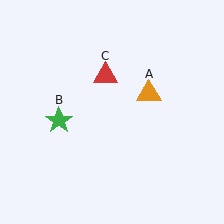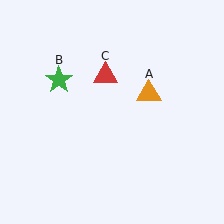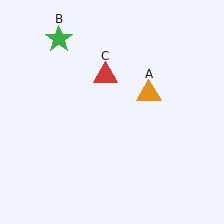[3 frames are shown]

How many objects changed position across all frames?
1 object changed position: green star (object B).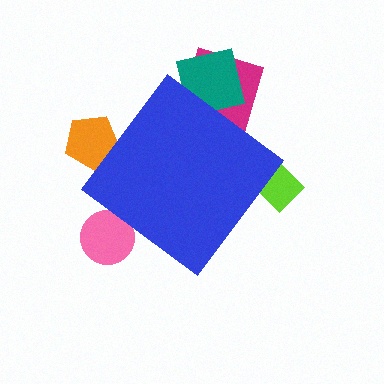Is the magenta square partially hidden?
Yes, the magenta square is partially hidden behind the blue diamond.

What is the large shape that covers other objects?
A blue diamond.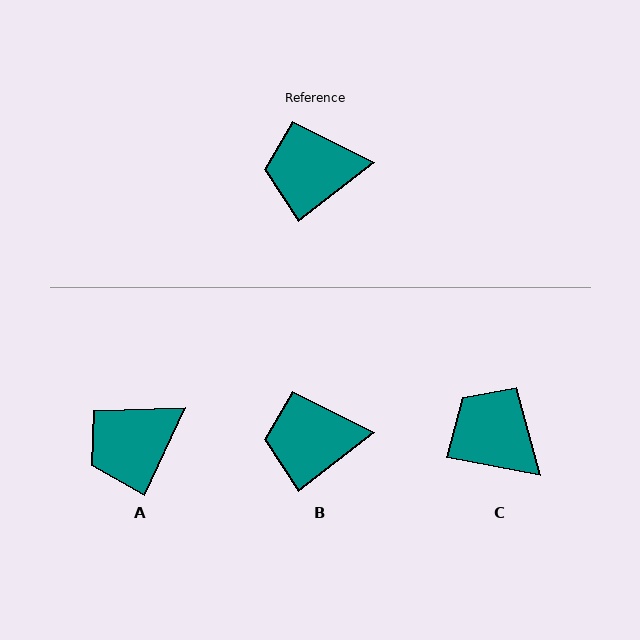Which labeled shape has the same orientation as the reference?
B.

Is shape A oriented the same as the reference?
No, it is off by about 28 degrees.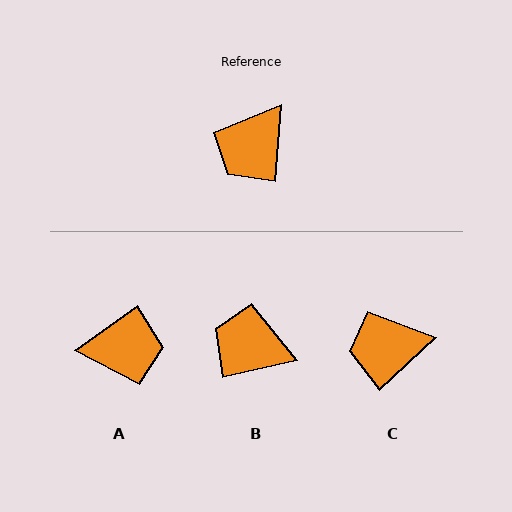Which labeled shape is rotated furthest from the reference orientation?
A, about 130 degrees away.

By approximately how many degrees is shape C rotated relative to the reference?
Approximately 43 degrees clockwise.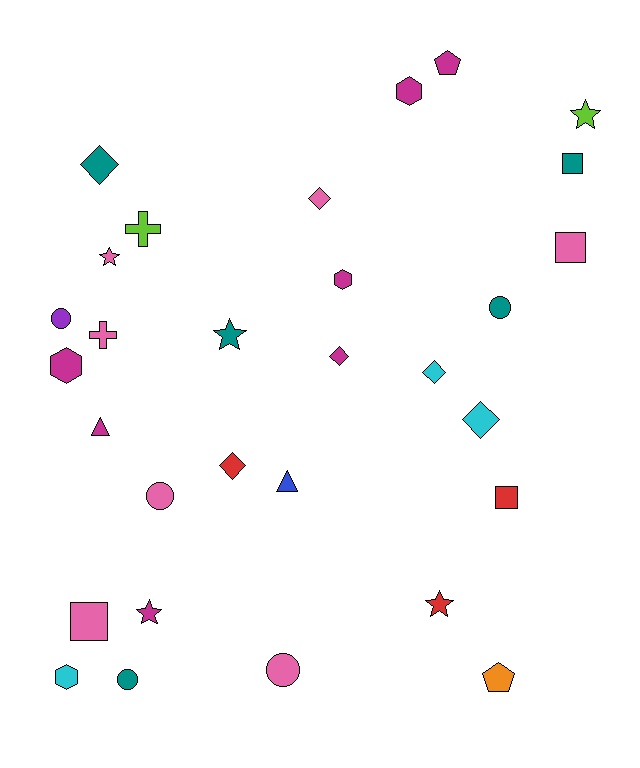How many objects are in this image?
There are 30 objects.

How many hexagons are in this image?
There are 4 hexagons.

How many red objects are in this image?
There are 3 red objects.